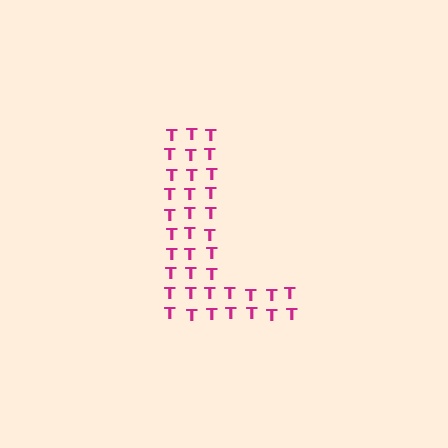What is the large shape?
The large shape is the letter L.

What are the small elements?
The small elements are letter T's.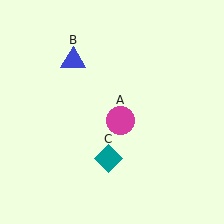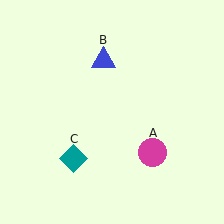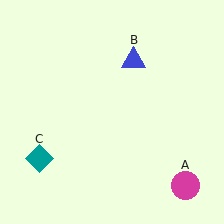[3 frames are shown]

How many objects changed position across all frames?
3 objects changed position: magenta circle (object A), blue triangle (object B), teal diamond (object C).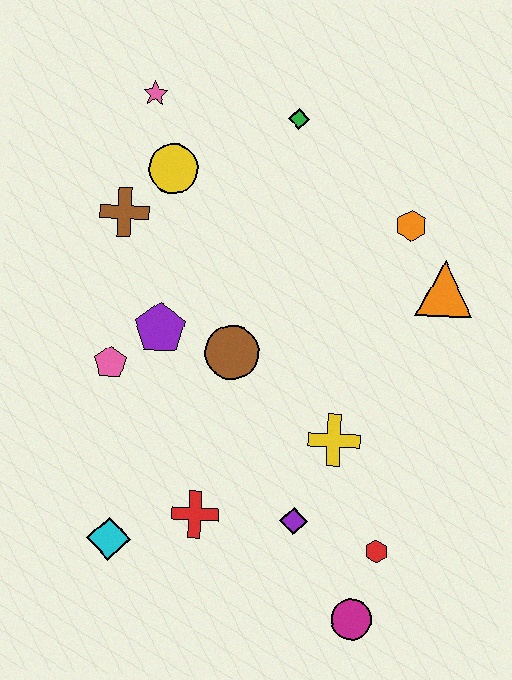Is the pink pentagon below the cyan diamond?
No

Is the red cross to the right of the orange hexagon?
No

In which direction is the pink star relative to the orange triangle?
The pink star is to the left of the orange triangle.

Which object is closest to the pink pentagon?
The purple pentagon is closest to the pink pentagon.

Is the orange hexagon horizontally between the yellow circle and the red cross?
No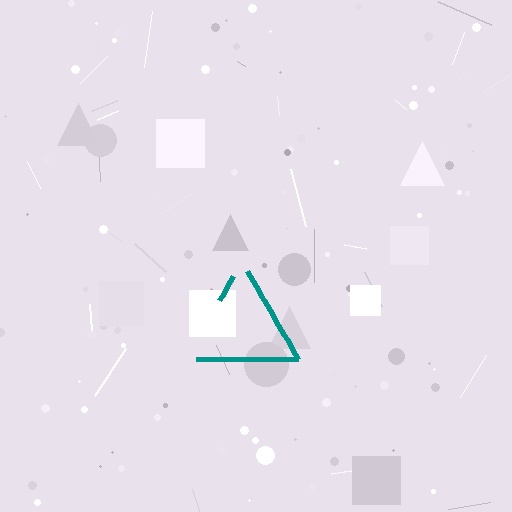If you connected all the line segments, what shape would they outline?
They would outline a triangle.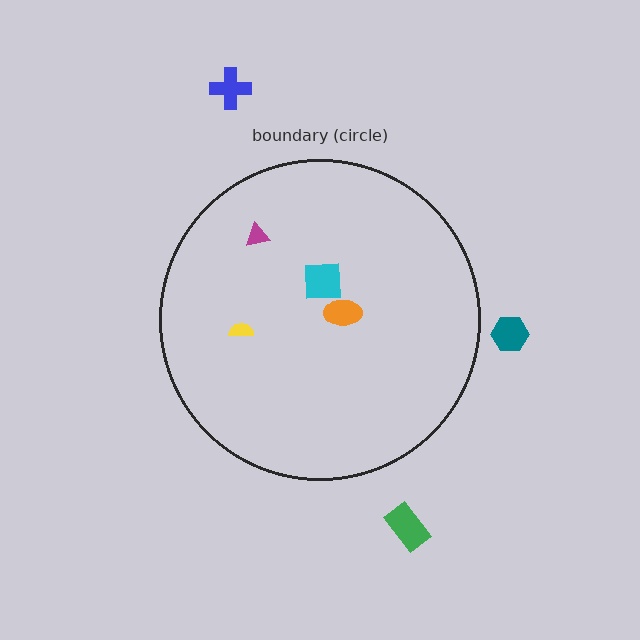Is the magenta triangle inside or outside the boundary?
Inside.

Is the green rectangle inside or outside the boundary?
Outside.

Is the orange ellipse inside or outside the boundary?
Inside.